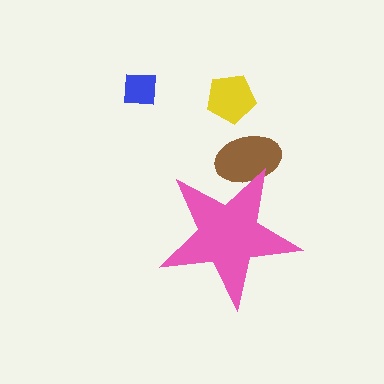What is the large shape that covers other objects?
A pink star.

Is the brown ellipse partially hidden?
Yes, the brown ellipse is partially hidden behind the pink star.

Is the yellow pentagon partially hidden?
No, the yellow pentagon is fully visible.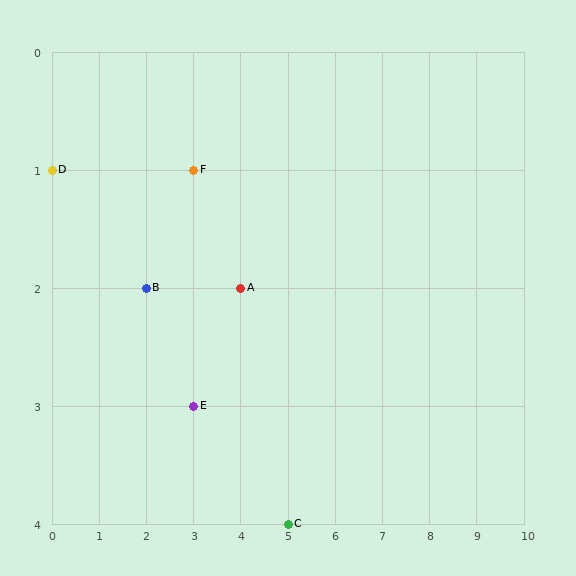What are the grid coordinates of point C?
Point C is at grid coordinates (5, 4).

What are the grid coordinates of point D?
Point D is at grid coordinates (0, 1).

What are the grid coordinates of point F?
Point F is at grid coordinates (3, 1).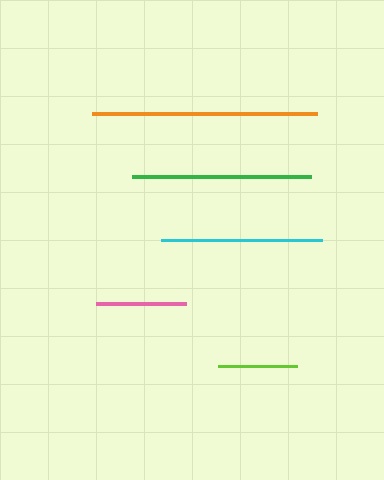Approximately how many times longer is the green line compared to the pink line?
The green line is approximately 2.0 times the length of the pink line.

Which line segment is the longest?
The orange line is the longest at approximately 225 pixels.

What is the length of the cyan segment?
The cyan segment is approximately 161 pixels long.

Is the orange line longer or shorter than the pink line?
The orange line is longer than the pink line.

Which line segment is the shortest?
The lime line is the shortest at approximately 79 pixels.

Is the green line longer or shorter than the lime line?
The green line is longer than the lime line.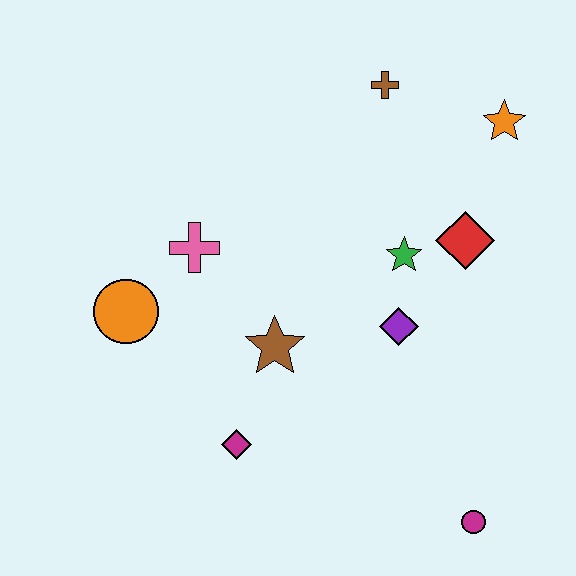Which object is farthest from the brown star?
The orange star is farthest from the brown star.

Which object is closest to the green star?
The red diamond is closest to the green star.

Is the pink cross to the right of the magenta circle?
No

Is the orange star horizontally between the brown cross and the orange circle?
No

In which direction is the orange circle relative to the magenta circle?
The orange circle is to the left of the magenta circle.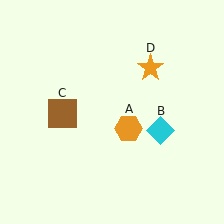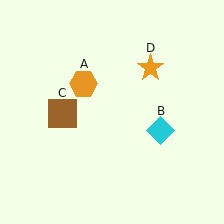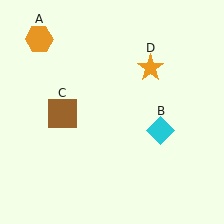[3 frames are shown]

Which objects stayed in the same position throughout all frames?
Cyan diamond (object B) and brown square (object C) and orange star (object D) remained stationary.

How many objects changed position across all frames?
1 object changed position: orange hexagon (object A).